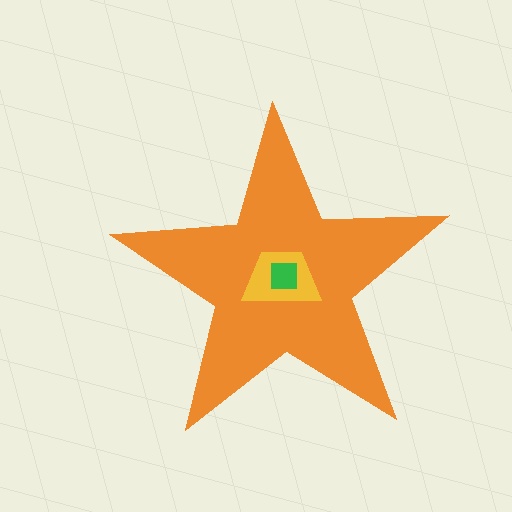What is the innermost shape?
The green square.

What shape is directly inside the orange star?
The yellow trapezoid.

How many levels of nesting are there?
3.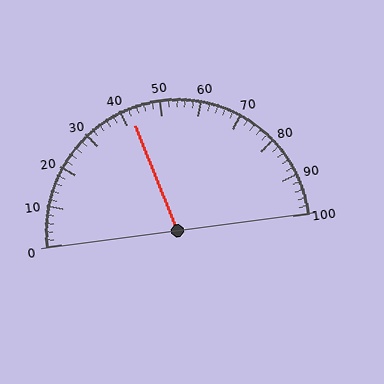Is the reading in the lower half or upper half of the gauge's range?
The reading is in the lower half of the range (0 to 100).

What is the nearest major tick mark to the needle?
The nearest major tick mark is 40.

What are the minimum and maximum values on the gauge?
The gauge ranges from 0 to 100.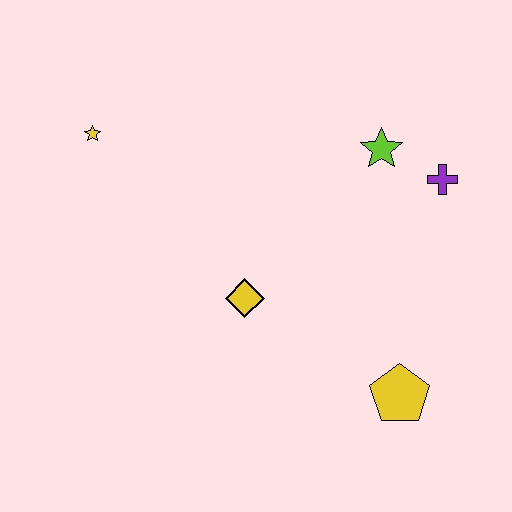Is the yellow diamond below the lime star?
Yes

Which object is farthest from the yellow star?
The yellow pentagon is farthest from the yellow star.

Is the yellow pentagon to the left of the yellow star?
No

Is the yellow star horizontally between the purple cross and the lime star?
No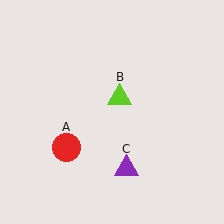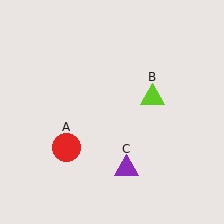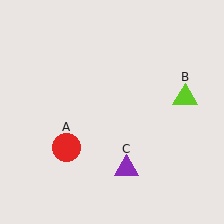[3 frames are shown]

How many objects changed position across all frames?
1 object changed position: lime triangle (object B).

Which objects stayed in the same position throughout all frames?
Red circle (object A) and purple triangle (object C) remained stationary.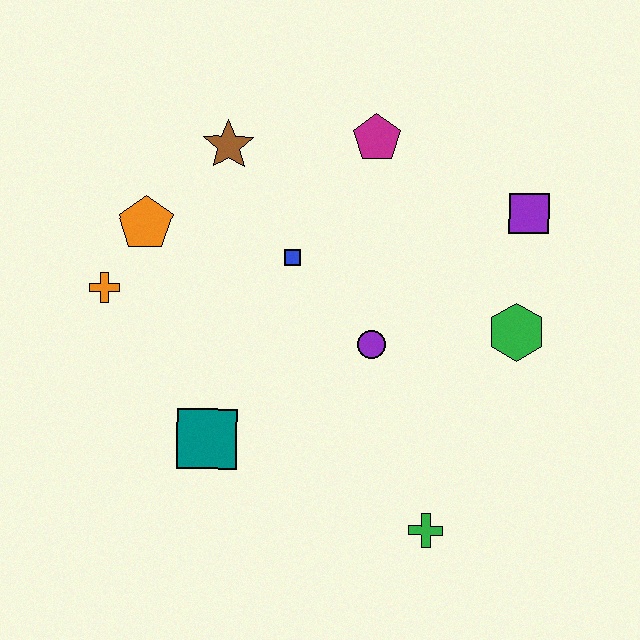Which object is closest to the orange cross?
The orange pentagon is closest to the orange cross.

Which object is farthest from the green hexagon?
The orange cross is farthest from the green hexagon.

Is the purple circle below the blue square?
Yes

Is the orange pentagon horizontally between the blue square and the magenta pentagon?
No